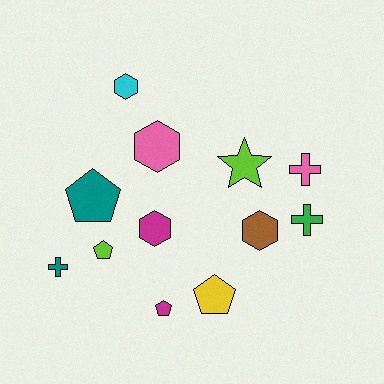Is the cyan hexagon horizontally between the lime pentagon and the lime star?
Yes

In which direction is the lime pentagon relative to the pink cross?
The lime pentagon is to the left of the pink cross.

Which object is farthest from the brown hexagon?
The teal cross is farthest from the brown hexagon.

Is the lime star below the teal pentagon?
No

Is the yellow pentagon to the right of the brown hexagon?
No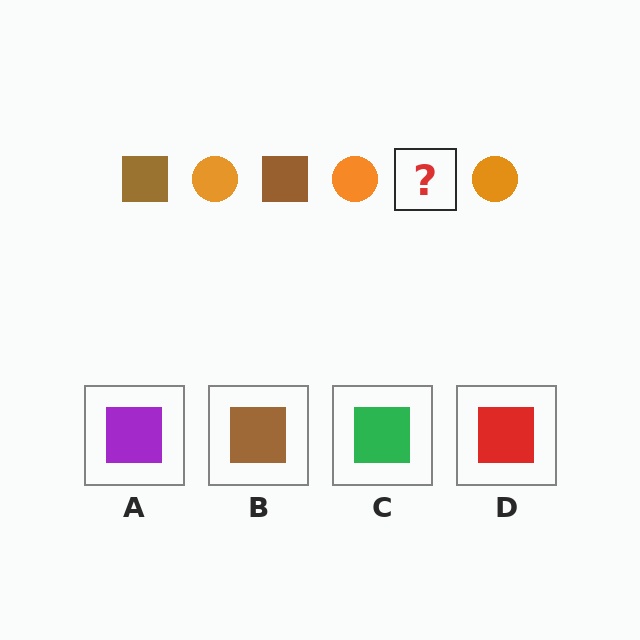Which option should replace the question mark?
Option B.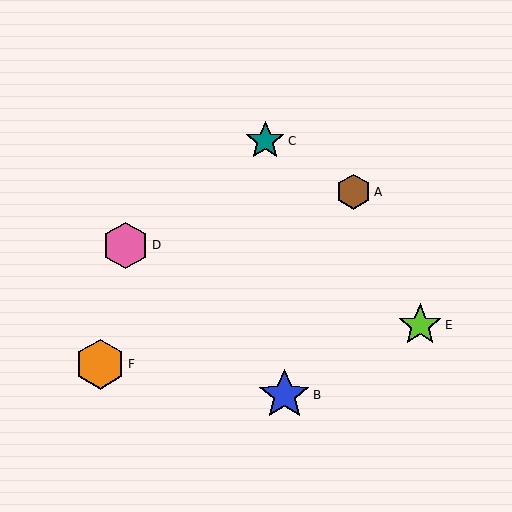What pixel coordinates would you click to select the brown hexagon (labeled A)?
Click at (354, 192) to select the brown hexagon A.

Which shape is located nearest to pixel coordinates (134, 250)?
The pink hexagon (labeled D) at (125, 246) is nearest to that location.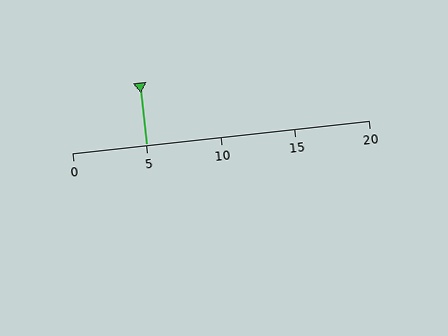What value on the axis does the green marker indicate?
The marker indicates approximately 5.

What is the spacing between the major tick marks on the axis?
The major ticks are spaced 5 apart.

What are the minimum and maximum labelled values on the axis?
The axis runs from 0 to 20.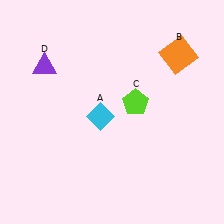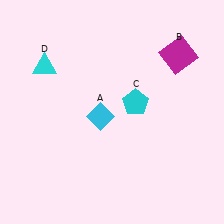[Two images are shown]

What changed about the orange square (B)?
In Image 1, B is orange. In Image 2, it changed to magenta.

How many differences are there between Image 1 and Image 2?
There are 3 differences between the two images.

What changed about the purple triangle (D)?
In Image 1, D is purple. In Image 2, it changed to cyan.